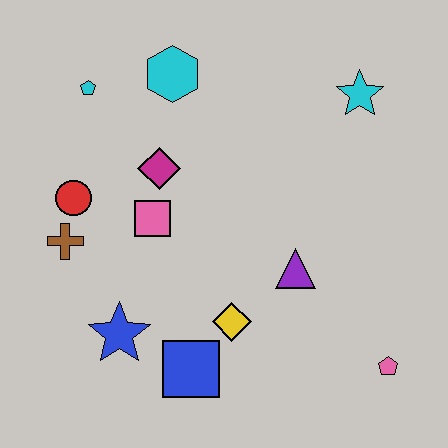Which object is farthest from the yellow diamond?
The cyan pentagon is farthest from the yellow diamond.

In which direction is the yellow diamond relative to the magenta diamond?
The yellow diamond is below the magenta diamond.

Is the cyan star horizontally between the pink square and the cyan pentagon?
No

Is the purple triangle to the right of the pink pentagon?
No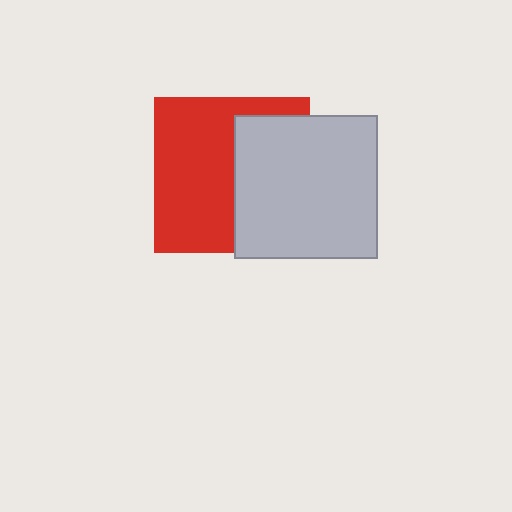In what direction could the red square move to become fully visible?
The red square could move left. That would shift it out from behind the light gray square entirely.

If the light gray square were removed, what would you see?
You would see the complete red square.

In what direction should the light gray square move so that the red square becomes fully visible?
The light gray square should move right. That is the shortest direction to clear the overlap and leave the red square fully visible.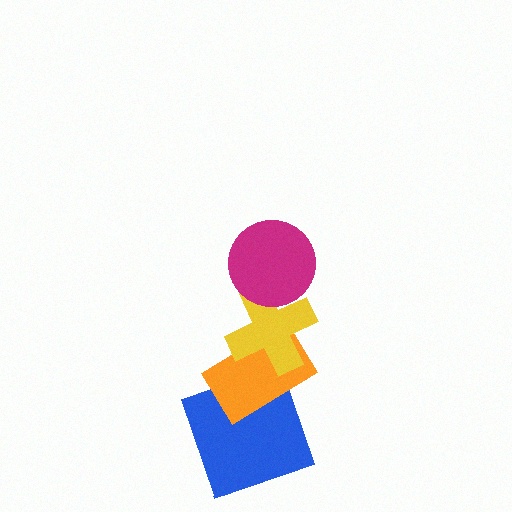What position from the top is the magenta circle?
The magenta circle is 1st from the top.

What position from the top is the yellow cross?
The yellow cross is 2nd from the top.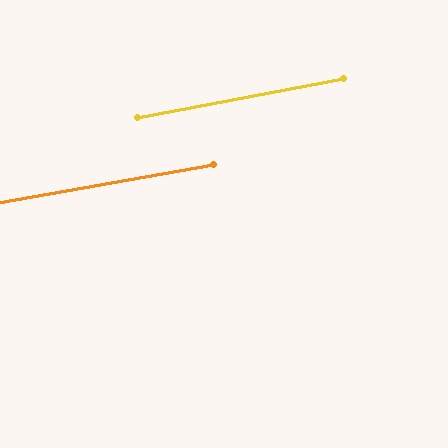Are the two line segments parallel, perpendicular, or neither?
Parallel — their directions differ by only 0.9°.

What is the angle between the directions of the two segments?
Approximately 1 degree.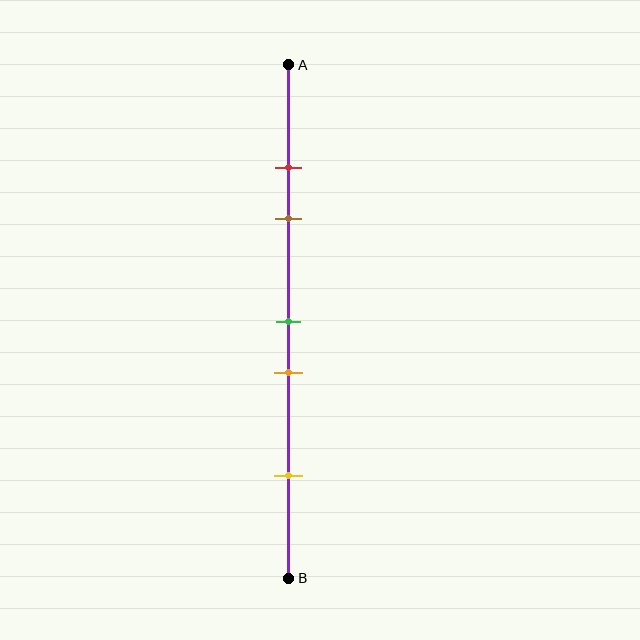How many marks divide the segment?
There are 5 marks dividing the segment.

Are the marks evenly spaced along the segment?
No, the marks are not evenly spaced.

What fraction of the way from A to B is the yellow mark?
The yellow mark is approximately 80% (0.8) of the way from A to B.